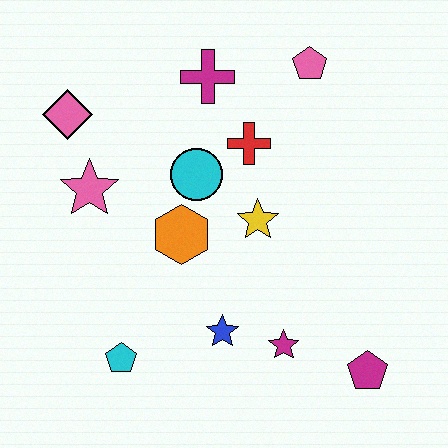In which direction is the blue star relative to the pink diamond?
The blue star is below the pink diamond.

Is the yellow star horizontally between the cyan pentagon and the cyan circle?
No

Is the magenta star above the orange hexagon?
No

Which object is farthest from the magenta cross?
The magenta pentagon is farthest from the magenta cross.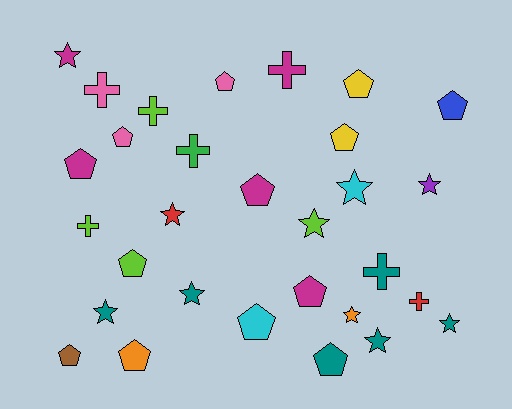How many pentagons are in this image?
There are 13 pentagons.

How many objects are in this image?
There are 30 objects.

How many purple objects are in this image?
There is 1 purple object.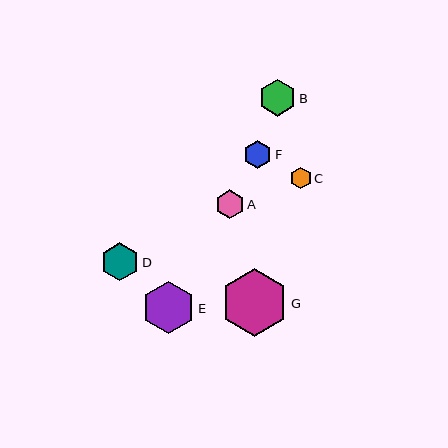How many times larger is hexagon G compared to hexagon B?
Hexagon G is approximately 1.8 times the size of hexagon B.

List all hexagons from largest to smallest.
From largest to smallest: G, E, D, B, A, F, C.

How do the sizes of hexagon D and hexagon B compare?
Hexagon D and hexagon B are approximately the same size.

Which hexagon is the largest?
Hexagon G is the largest with a size of approximately 68 pixels.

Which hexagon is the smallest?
Hexagon C is the smallest with a size of approximately 21 pixels.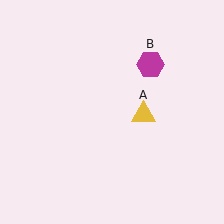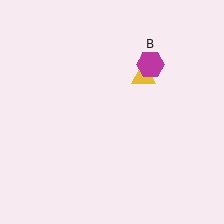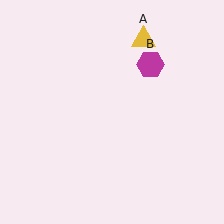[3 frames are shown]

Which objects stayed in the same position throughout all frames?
Magenta hexagon (object B) remained stationary.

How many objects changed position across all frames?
1 object changed position: yellow triangle (object A).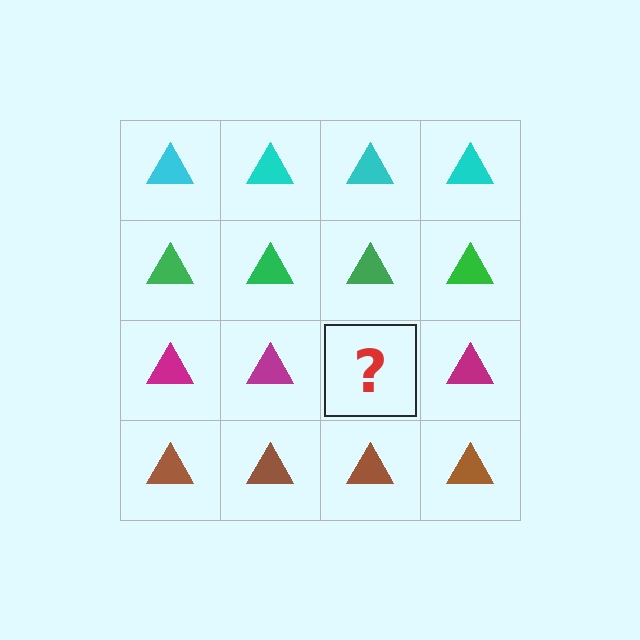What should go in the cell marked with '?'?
The missing cell should contain a magenta triangle.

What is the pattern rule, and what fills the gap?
The rule is that each row has a consistent color. The gap should be filled with a magenta triangle.